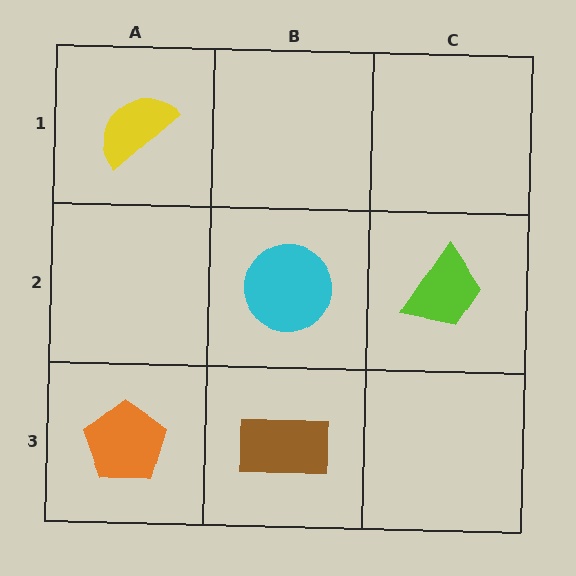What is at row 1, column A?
A yellow semicircle.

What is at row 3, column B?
A brown rectangle.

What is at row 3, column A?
An orange pentagon.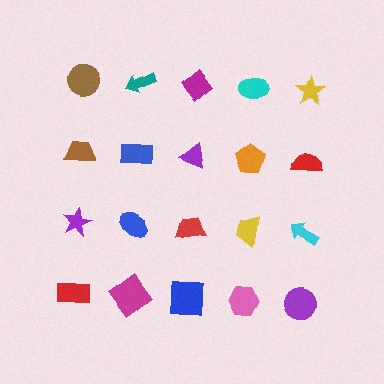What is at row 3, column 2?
A blue ellipse.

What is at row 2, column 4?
An orange pentagon.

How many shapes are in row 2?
5 shapes.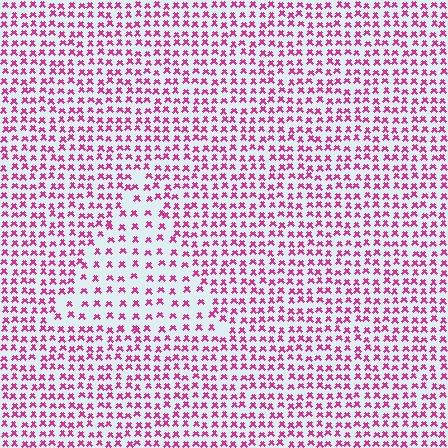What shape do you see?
I see a triangle.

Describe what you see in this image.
The image contains small magenta elements arranged at two different densities. A triangle-shaped region is visible where the elements are less densely packed than the surrounding area.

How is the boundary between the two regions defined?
The boundary is defined by a change in element density (approximately 1.8x ratio). All elements are the same color, size, and shape.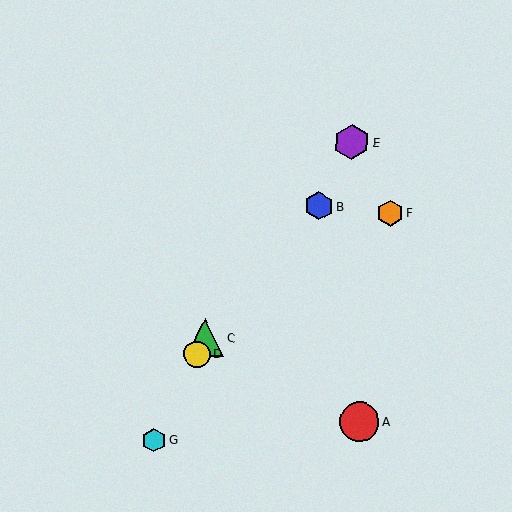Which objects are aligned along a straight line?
Objects C, D, G are aligned along a straight line.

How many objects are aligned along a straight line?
3 objects (C, D, G) are aligned along a straight line.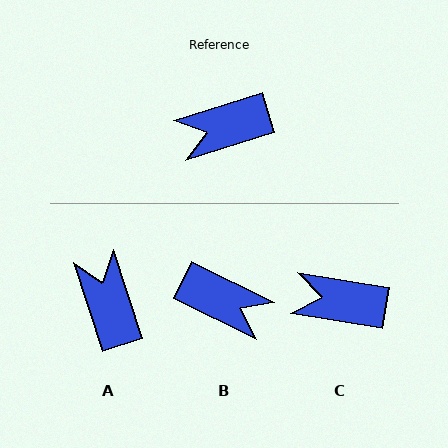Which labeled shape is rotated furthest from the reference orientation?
B, about 137 degrees away.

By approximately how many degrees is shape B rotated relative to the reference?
Approximately 137 degrees counter-clockwise.